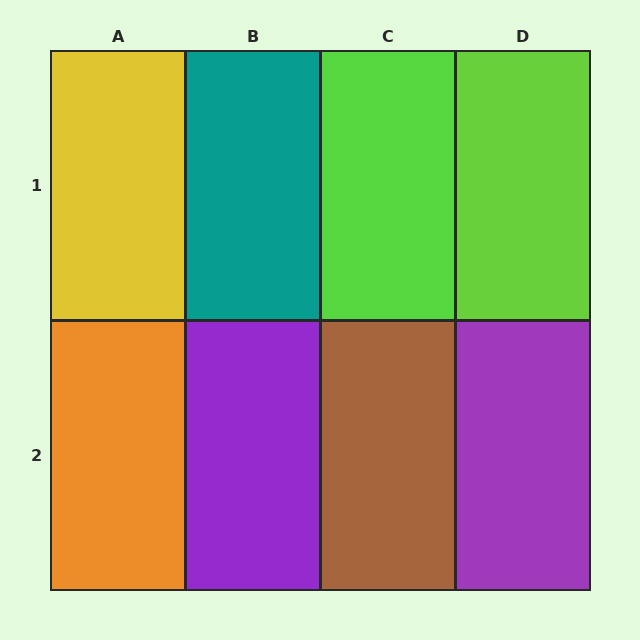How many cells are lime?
2 cells are lime.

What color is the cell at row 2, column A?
Orange.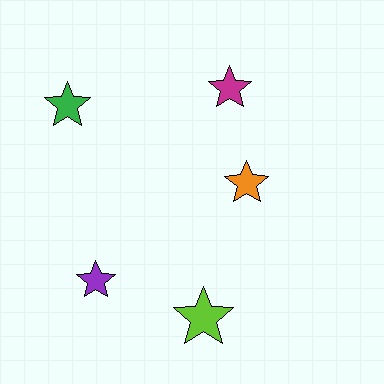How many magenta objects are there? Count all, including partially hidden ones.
There is 1 magenta object.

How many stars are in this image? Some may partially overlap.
There are 5 stars.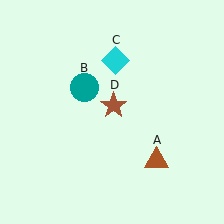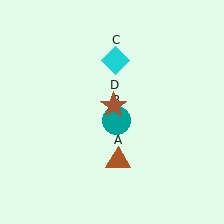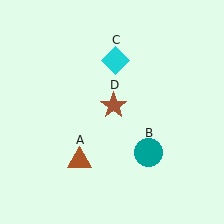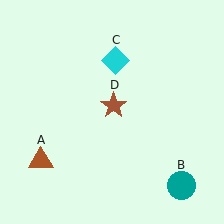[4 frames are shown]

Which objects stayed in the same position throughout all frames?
Cyan diamond (object C) and brown star (object D) remained stationary.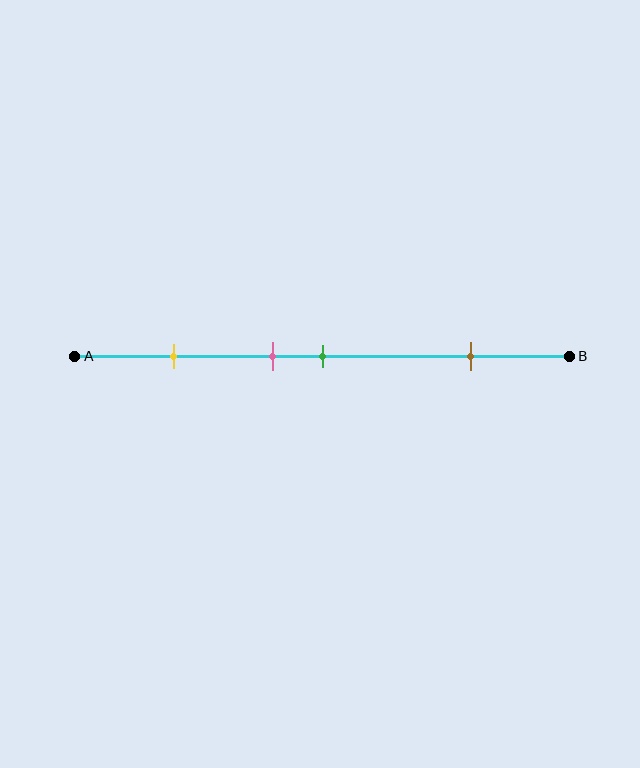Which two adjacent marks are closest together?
The pink and green marks are the closest adjacent pair.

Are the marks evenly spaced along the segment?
No, the marks are not evenly spaced.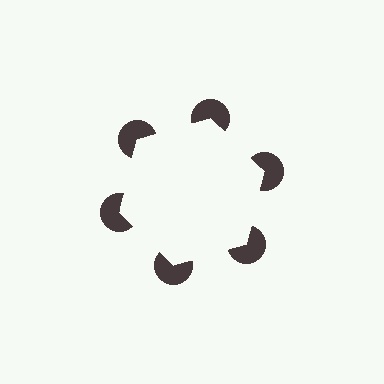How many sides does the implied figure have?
6 sides.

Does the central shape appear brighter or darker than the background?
It typically appears slightly brighter than the background, even though no actual brightness change is drawn.